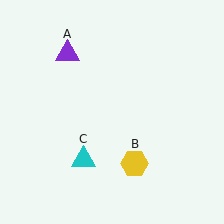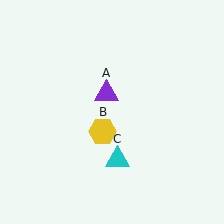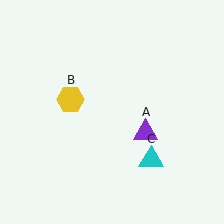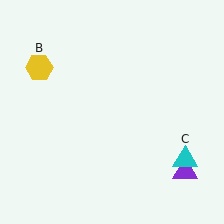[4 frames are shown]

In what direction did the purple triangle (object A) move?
The purple triangle (object A) moved down and to the right.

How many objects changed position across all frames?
3 objects changed position: purple triangle (object A), yellow hexagon (object B), cyan triangle (object C).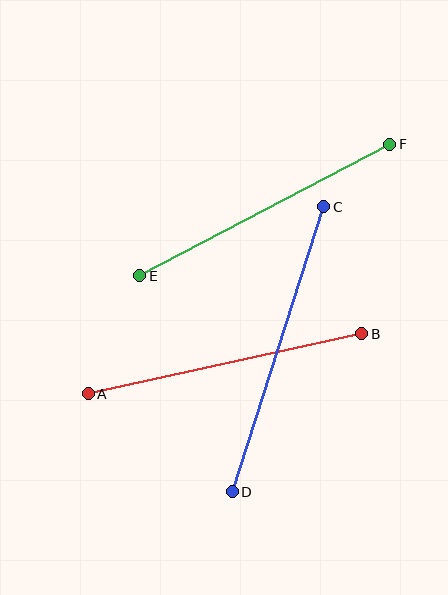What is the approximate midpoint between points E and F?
The midpoint is at approximately (265, 210) pixels.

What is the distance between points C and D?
The distance is approximately 299 pixels.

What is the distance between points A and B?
The distance is approximately 280 pixels.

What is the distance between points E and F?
The distance is approximately 283 pixels.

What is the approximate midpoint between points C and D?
The midpoint is at approximately (278, 349) pixels.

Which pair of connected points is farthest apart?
Points C and D are farthest apart.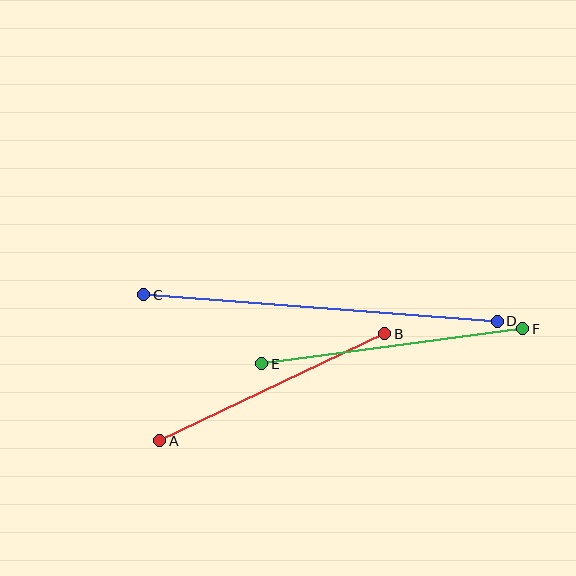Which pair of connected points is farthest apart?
Points C and D are farthest apart.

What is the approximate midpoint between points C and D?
The midpoint is at approximately (320, 308) pixels.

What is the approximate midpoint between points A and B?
The midpoint is at approximately (272, 387) pixels.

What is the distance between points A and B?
The distance is approximately 249 pixels.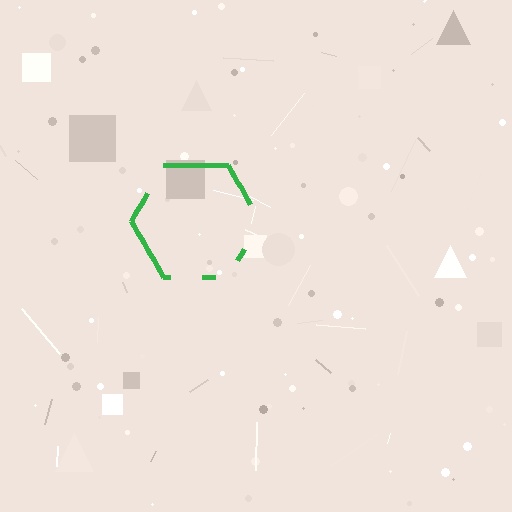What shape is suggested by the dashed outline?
The dashed outline suggests a hexagon.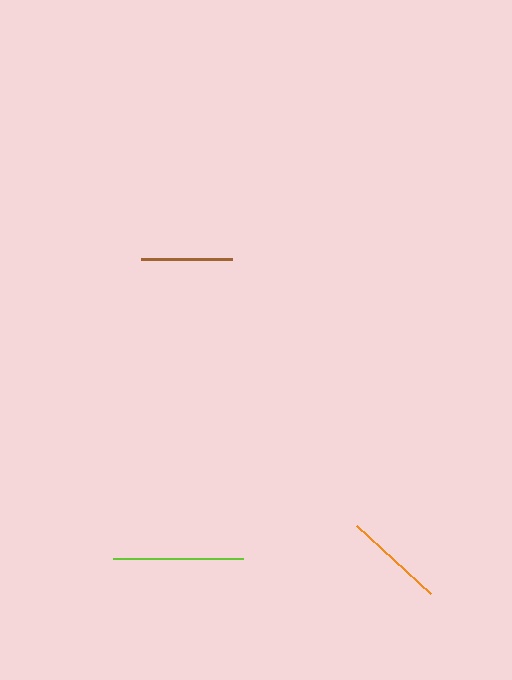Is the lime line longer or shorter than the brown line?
The lime line is longer than the brown line.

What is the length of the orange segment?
The orange segment is approximately 100 pixels long.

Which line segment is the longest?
The lime line is the longest at approximately 129 pixels.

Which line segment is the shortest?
The brown line is the shortest at approximately 90 pixels.